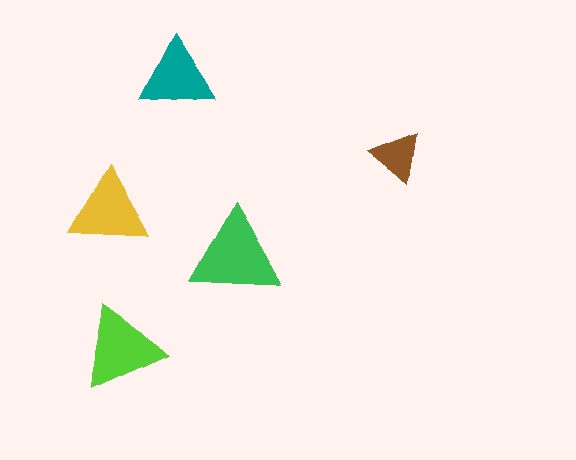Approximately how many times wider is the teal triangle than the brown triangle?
About 1.5 times wider.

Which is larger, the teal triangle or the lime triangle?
The lime one.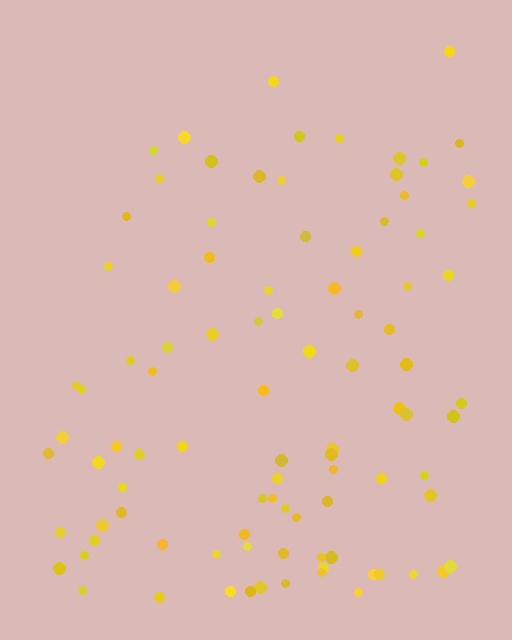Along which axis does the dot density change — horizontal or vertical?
Vertical.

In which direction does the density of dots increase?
From top to bottom, with the bottom side densest.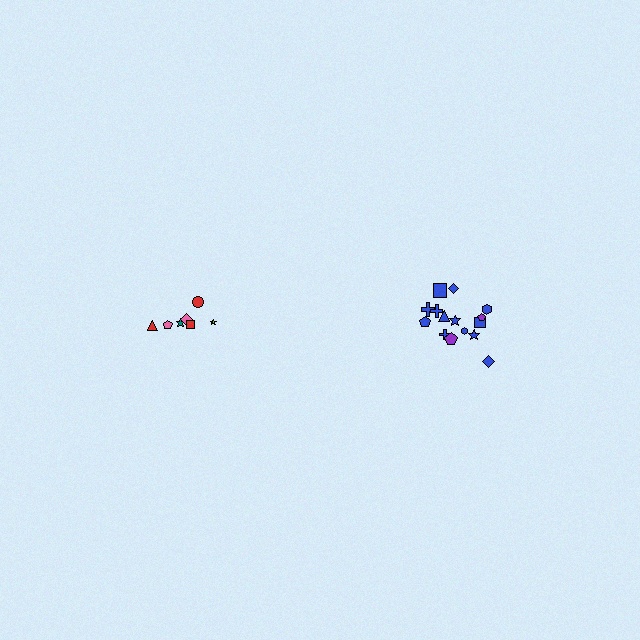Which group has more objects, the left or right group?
The right group.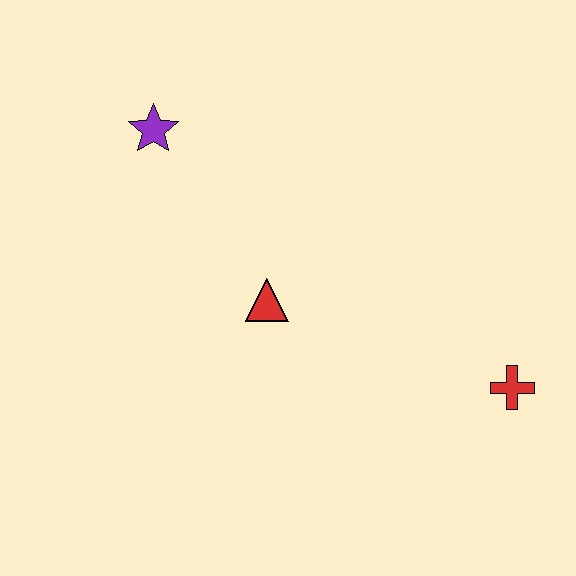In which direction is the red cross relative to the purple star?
The red cross is to the right of the purple star.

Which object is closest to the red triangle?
The purple star is closest to the red triangle.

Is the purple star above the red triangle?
Yes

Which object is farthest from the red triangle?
The red cross is farthest from the red triangle.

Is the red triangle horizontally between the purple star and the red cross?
Yes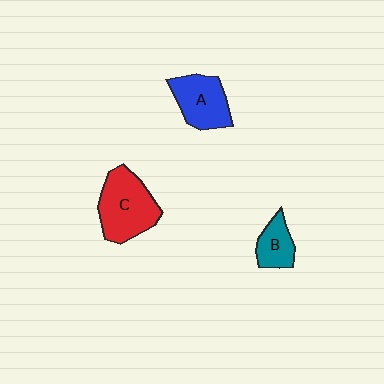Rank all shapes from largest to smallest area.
From largest to smallest: C (red), A (blue), B (teal).